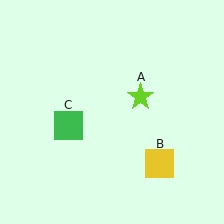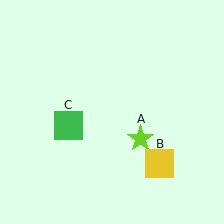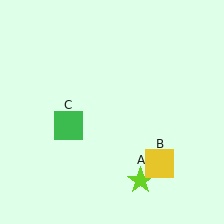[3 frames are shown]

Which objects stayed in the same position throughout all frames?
Yellow square (object B) and green square (object C) remained stationary.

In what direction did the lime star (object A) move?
The lime star (object A) moved down.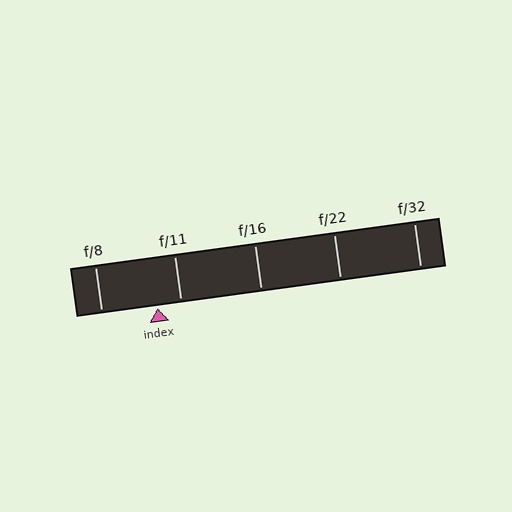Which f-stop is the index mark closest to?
The index mark is closest to f/11.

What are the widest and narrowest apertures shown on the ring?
The widest aperture shown is f/8 and the narrowest is f/32.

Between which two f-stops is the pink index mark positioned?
The index mark is between f/8 and f/11.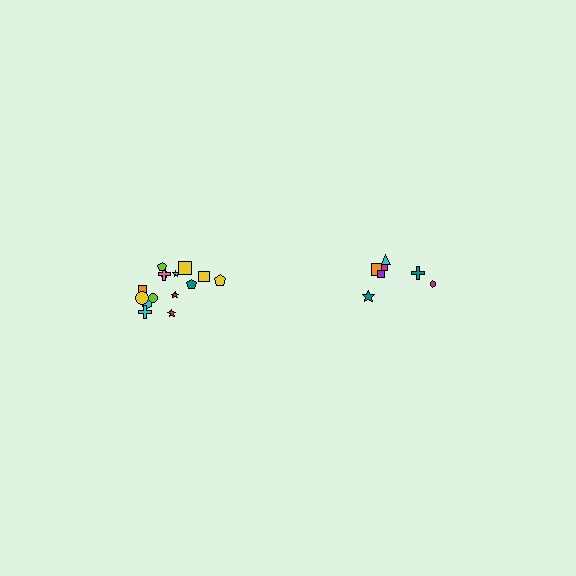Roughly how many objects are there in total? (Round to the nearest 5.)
Roughly 20 objects in total.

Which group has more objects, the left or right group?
The left group.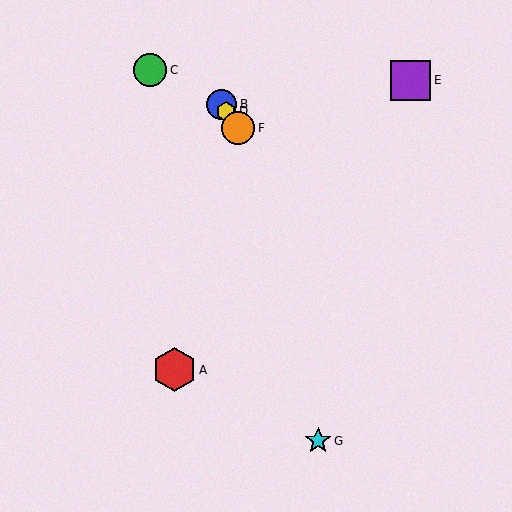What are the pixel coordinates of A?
Object A is at (174, 370).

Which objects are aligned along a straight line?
Objects B, D, F are aligned along a straight line.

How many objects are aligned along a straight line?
3 objects (B, D, F) are aligned along a straight line.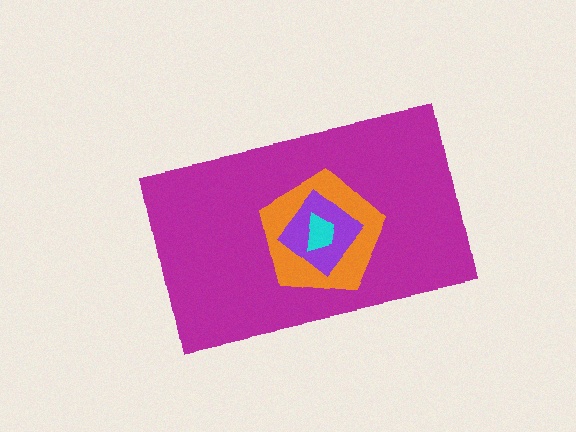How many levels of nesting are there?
4.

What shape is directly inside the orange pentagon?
The purple diamond.